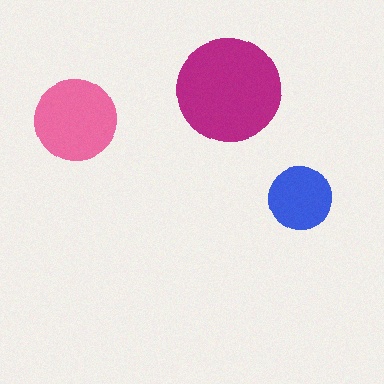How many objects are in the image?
There are 3 objects in the image.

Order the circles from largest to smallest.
the magenta one, the pink one, the blue one.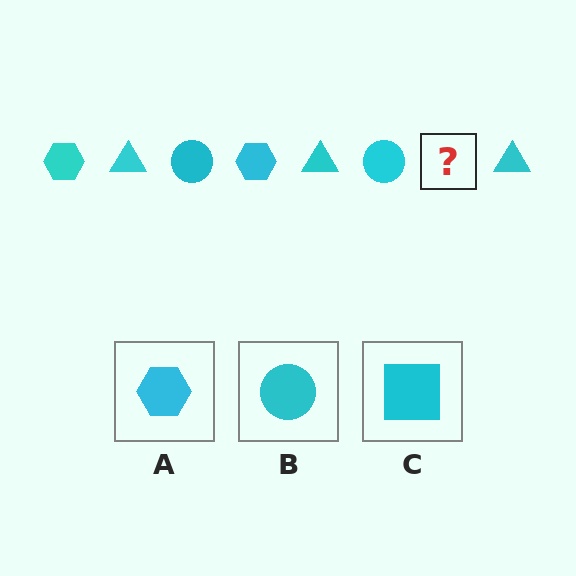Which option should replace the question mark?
Option A.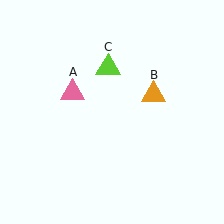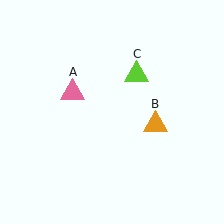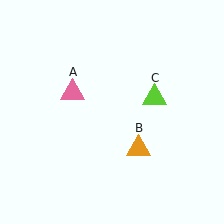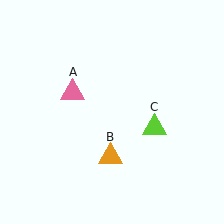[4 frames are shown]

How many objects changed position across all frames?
2 objects changed position: orange triangle (object B), lime triangle (object C).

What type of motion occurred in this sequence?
The orange triangle (object B), lime triangle (object C) rotated clockwise around the center of the scene.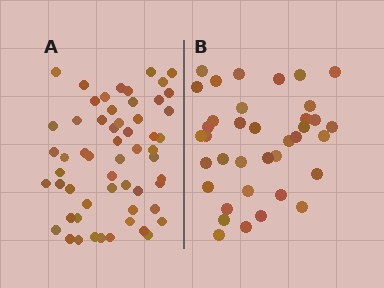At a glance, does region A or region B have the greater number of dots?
Region A (the left region) has more dots.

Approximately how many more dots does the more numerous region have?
Region A has approximately 20 more dots than region B.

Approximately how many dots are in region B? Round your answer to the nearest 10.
About 40 dots. (The exact count is 37, which rounds to 40.)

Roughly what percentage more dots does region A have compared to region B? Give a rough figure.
About 55% more.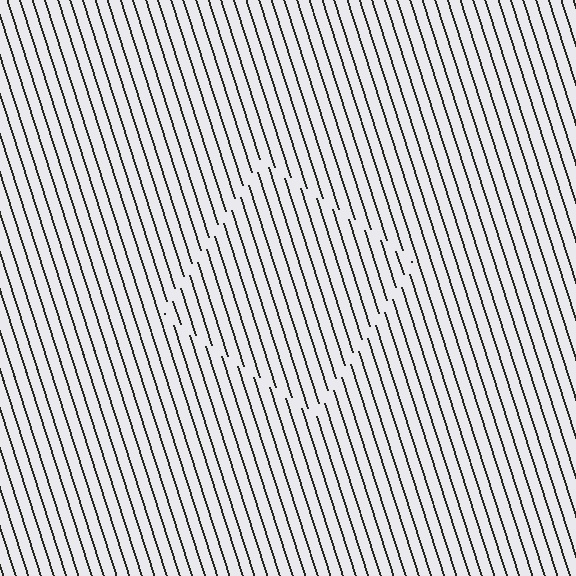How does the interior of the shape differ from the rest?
The interior of the shape contains the same grating, shifted by half a period — the contour is defined by the phase discontinuity where line-ends from the inner and outer gratings abut.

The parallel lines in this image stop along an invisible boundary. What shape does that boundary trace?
An illusory square. The interior of the shape contains the same grating, shifted by half a period — the contour is defined by the phase discontinuity where line-ends from the inner and outer gratings abut.